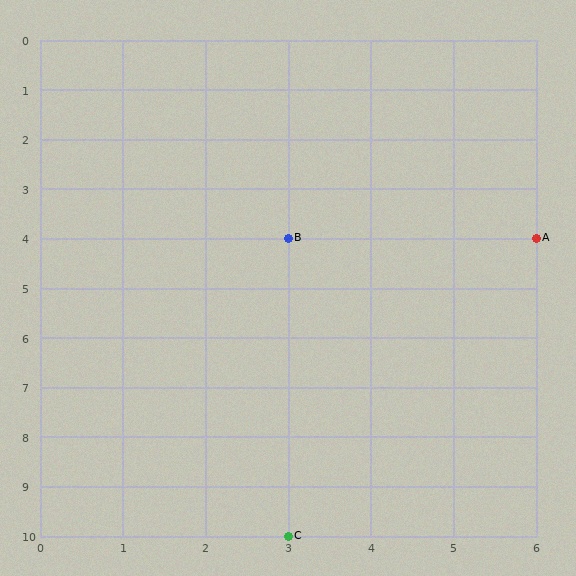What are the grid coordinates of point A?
Point A is at grid coordinates (6, 4).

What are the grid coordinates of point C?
Point C is at grid coordinates (3, 10).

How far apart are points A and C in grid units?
Points A and C are 3 columns and 6 rows apart (about 6.7 grid units diagonally).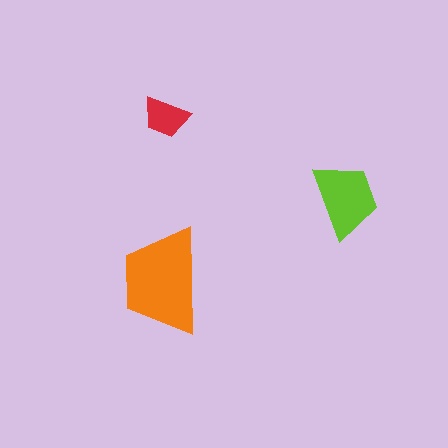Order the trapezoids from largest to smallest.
the orange one, the lime one, the red one.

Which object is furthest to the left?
The orange trapezoid is leftmost.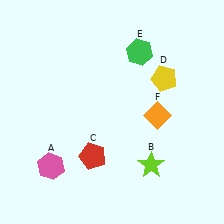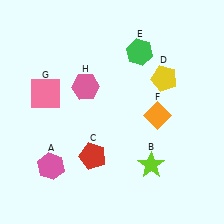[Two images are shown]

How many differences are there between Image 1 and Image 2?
There are 2 differences between the two images.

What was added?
A pink square (G), a pink hexagon (H) were added in Image 2.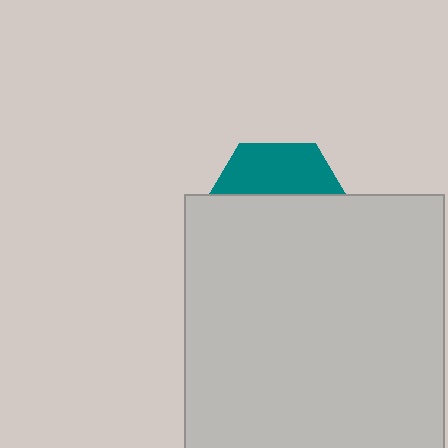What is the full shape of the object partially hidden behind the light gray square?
The partially hidden object is a teal hexagon.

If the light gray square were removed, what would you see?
You would see the complete teal hexagon.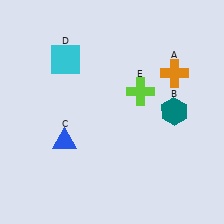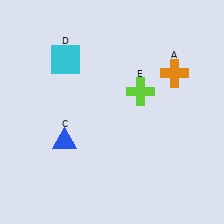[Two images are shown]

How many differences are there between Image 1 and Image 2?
There is 1 difference between the two images.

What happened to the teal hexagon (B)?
The teal hexagon (B) was removed in Image 2. It was in the top-right area of Image 1.